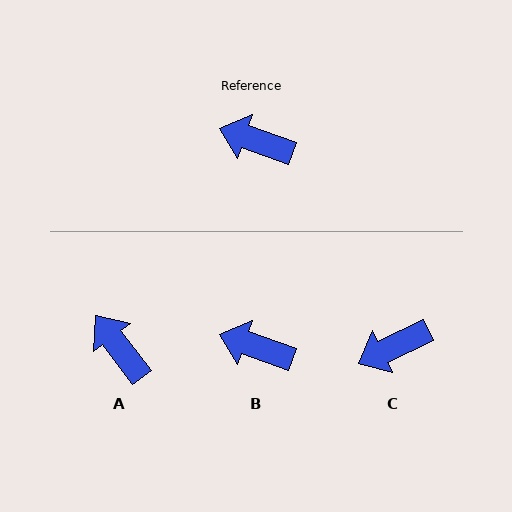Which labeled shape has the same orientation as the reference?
B.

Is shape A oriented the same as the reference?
No, it is off by about 34 degrees.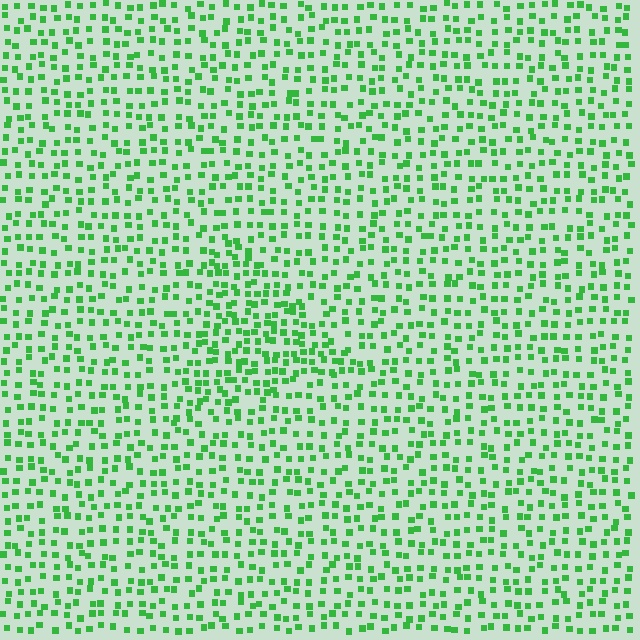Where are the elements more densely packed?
The elements are more densely packed inside the triangle boundary.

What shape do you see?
I see a triangle.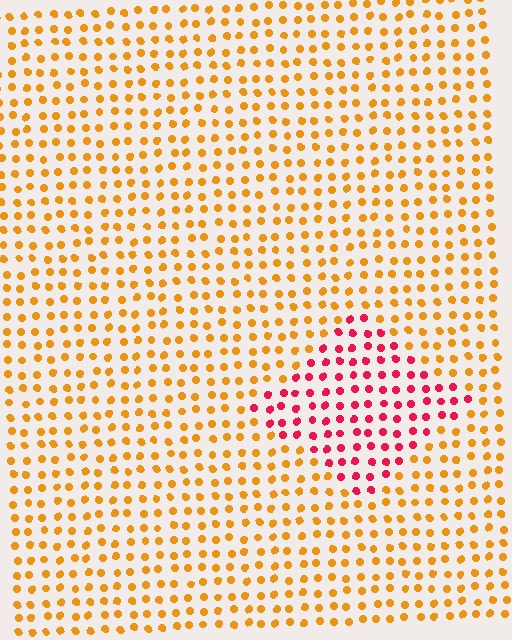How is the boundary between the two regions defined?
The boundary is defined purely by a slight shift in hue (about 51 degrees). Spacing, size, and orientation are identical on both sides.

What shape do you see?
I see a diamond.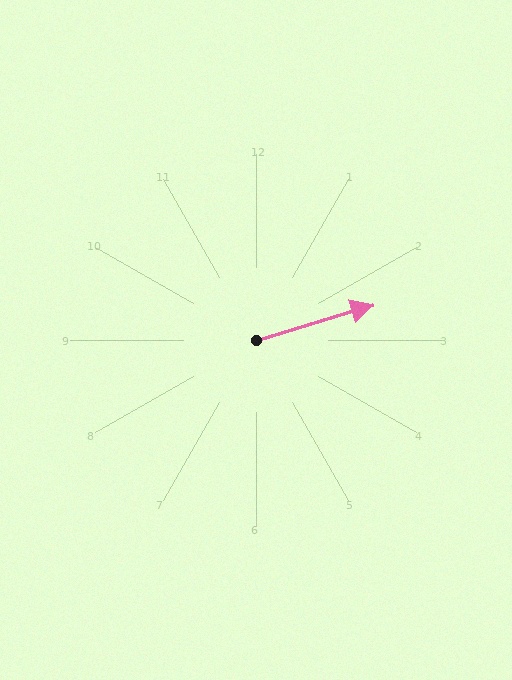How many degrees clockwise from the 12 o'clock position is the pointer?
Approximately 73 degrees.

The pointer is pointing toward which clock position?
Roughly 2 o'clock.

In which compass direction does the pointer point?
East.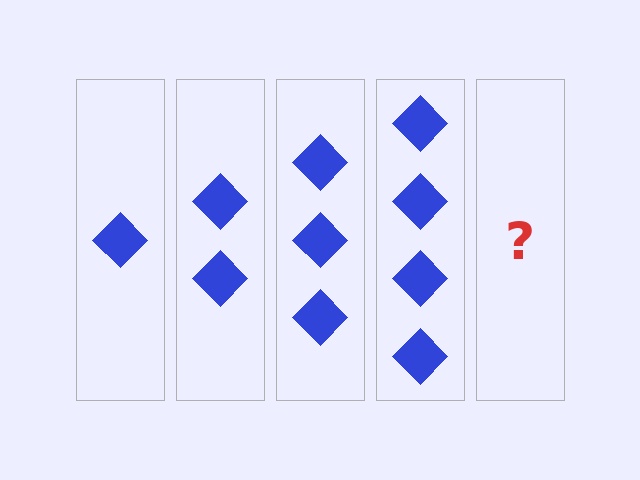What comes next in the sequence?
The next element should be 5 diamonds.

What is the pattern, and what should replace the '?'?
The pattern is that each step adds one more diamond. The '?' should be 5 diamonds.